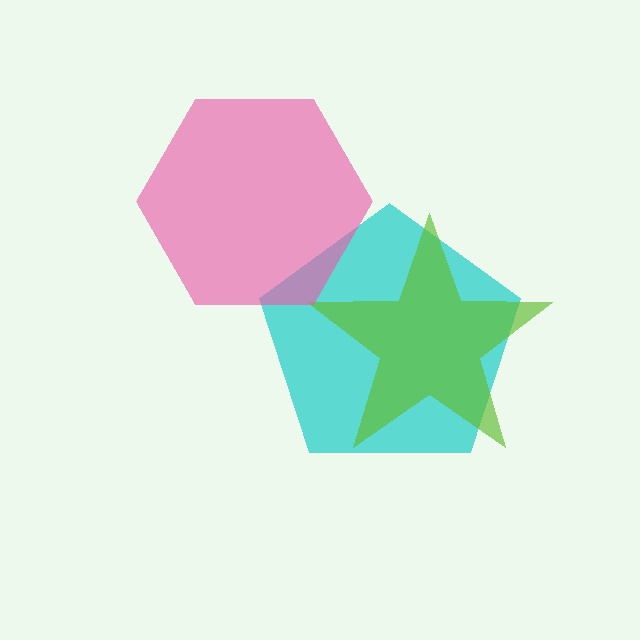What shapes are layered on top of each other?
The layered shapes are: a cyan pentagon, a lime star, a pink hexagon.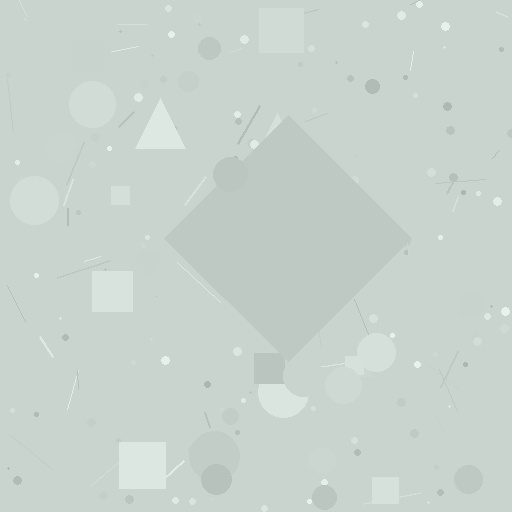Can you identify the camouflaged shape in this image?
The camouflaged shape is a diamond.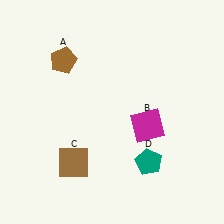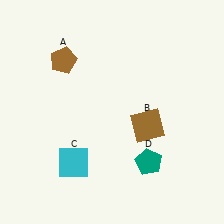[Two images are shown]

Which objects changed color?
B changed from magenta to brown. C changed from brown to cyan.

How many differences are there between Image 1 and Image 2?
There are 2 differences between the two images.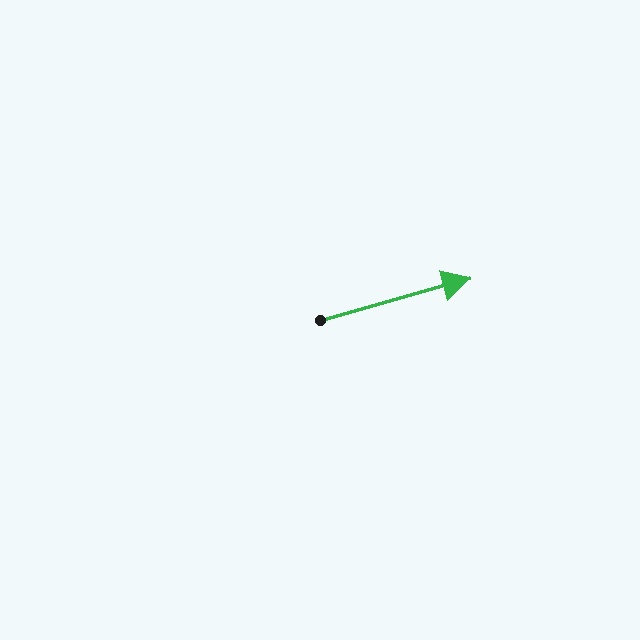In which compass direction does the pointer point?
East.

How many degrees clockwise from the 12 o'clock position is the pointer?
Approximately 74 degrees.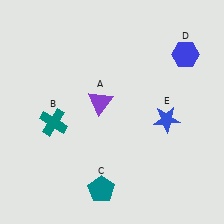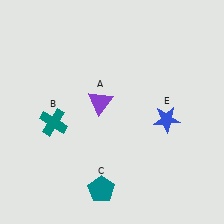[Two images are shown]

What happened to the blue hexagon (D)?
The blue hexagon (D) was removed in Image 2. It was in the top-right area of Image 1.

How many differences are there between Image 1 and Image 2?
There is 1 difference between the two images.